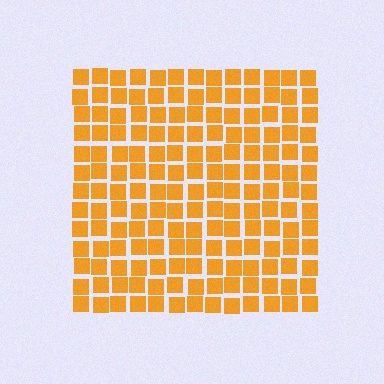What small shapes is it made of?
It is made of small squares.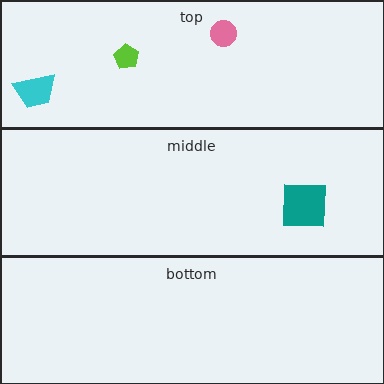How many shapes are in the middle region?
1.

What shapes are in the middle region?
The teal square.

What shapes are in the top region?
The pink circle, the cyan trapezoid, the lime pentagon.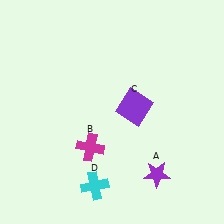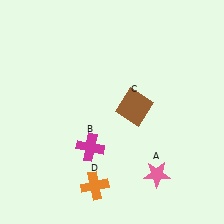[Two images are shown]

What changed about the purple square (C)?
In Image 1, C is purple. In Image 2, it changed to brown.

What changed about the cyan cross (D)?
In Image 1, D is cyan. In Image 2, it changed to orange.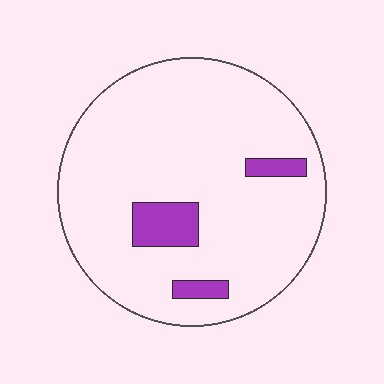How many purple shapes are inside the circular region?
3.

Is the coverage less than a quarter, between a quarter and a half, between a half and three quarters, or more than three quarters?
Less than a quarter.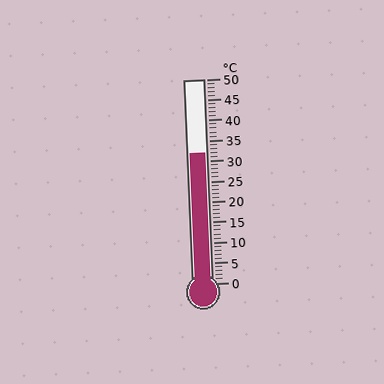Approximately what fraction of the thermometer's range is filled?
The thermometer is filled to approximately 65% of its range.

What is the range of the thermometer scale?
The thermometer scale ranges from 0°C to 50°C.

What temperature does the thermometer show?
The thermometer shows approximately 32°C.